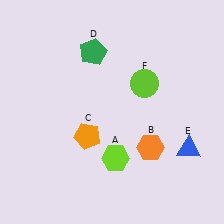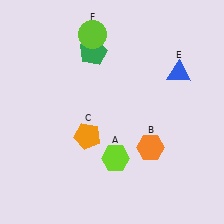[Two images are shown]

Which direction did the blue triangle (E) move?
The blue triangle (E) moved up.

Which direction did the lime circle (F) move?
The lime circle (F) moved left.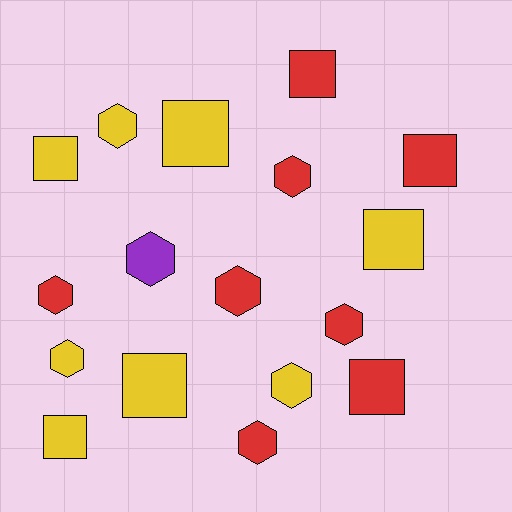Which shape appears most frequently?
Hexagon, with 9 objects.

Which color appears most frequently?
Yellow, with 8 objects.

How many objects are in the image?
There are 17 objects.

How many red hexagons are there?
There are 5 red hexagons.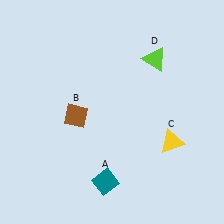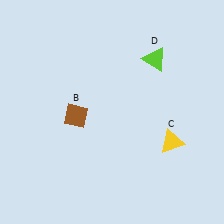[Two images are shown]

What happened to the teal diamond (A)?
The teal diamond (A) was removed in Image 2. It was in the bottom-left area of Image 1.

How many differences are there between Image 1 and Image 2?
There is 1 difference between the two images.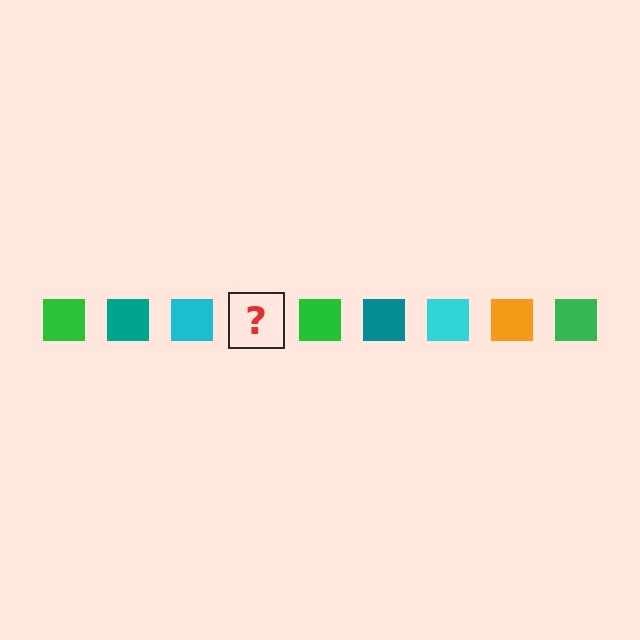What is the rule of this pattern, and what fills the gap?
The rule is that the pattern cycles through green, teal, cyan, orange squares. The gap should be filled with an orange square.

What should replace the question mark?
The question mark should be replaced with an orange square.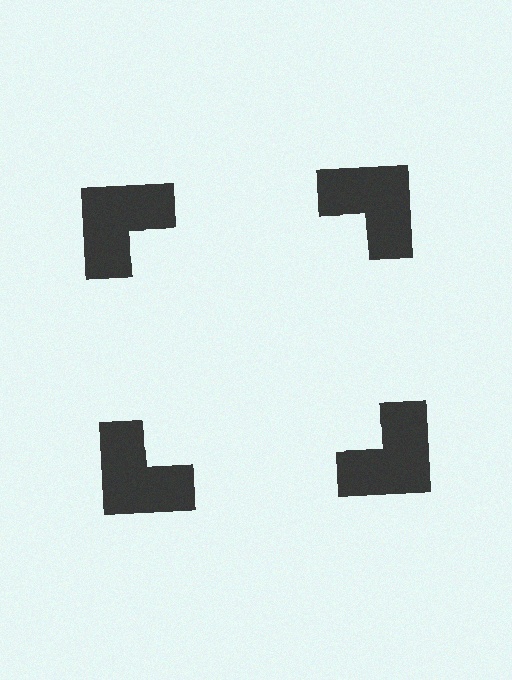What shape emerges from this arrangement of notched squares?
An illusory square — its edges are inferred from the aligned wedge cuts in the notched squares, not physically drawn.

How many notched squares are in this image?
There are 4 — one at each vertex of the illusory square.